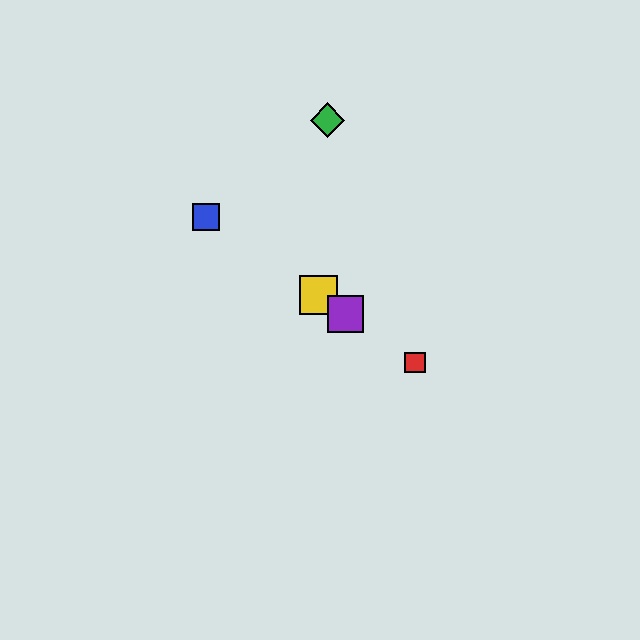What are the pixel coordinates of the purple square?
The purple square is at (346, 314).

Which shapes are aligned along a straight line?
The red square, the blue square, the yellow square, the purple square are aligned along a straight line.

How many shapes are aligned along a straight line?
4 shapes (the red square, the blue square, the yellow square, the purple square) are aligned along a straight line.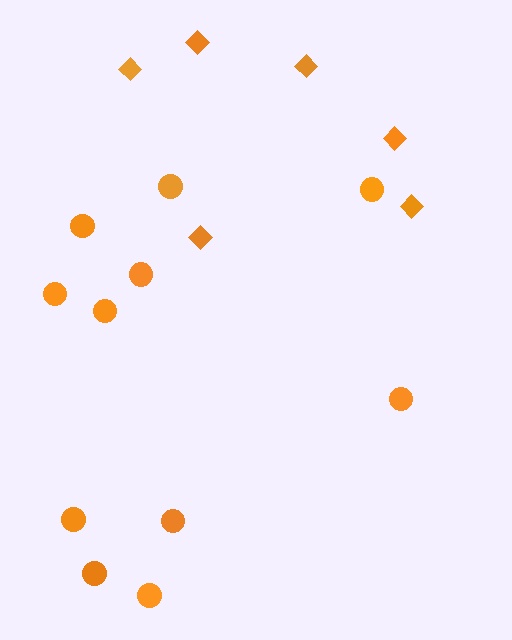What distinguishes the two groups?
There are 2 groups: one group of diamonds (6) and one group of circles (11).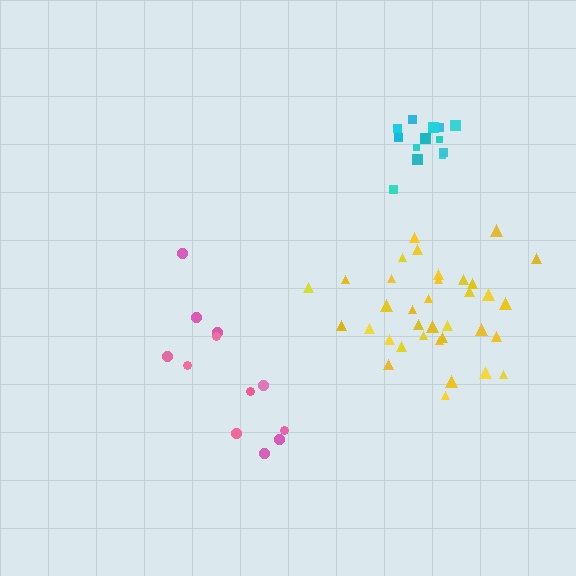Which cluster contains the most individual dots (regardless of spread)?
Yellow (35).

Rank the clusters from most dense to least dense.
cyan, yellow, pink.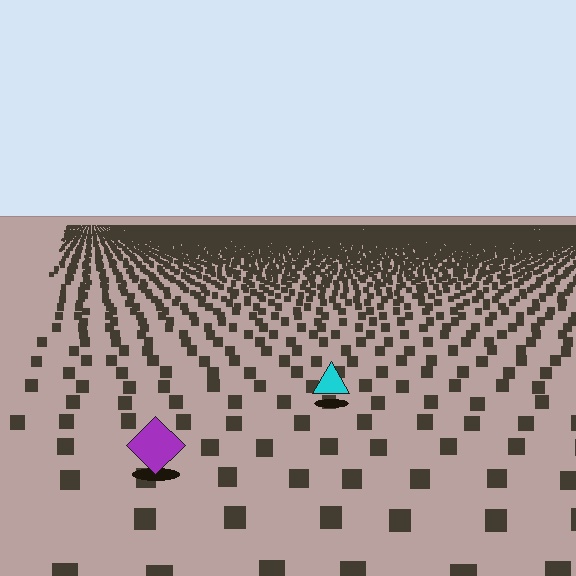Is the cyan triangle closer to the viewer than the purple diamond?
No. The purple diamond is closer — you can tell from the texture gradient: the ground texture is coarser near it.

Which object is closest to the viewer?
The purple diamond is closest. The texture marks near it are larger and more spread out.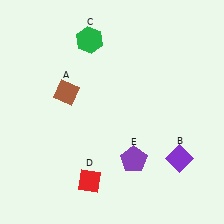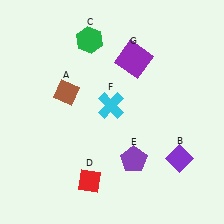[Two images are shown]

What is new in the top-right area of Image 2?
A purple square (G) was added in the top-right area of Image 2.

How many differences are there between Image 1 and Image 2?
There are 2 differences between the two images.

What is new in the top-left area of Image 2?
A cyan cross (F) was added in the top-left area of Image 2.